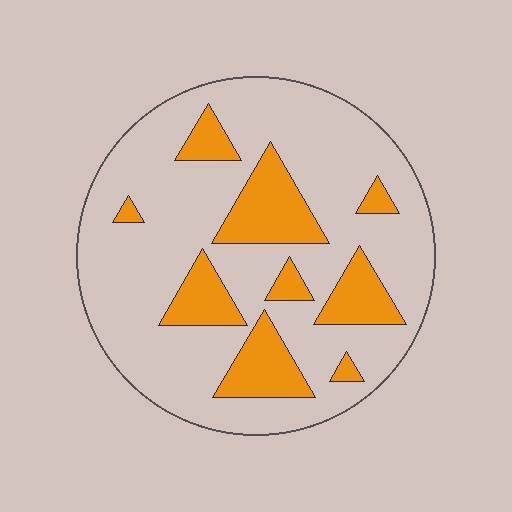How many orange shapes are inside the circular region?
9.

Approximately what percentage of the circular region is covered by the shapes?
Approximately 25%.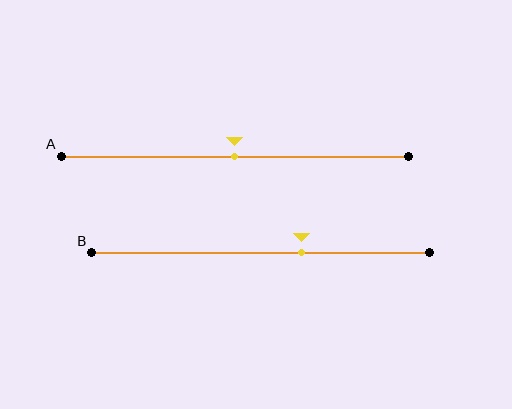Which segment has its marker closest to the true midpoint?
Segment A has its marker closest to the true midpoint.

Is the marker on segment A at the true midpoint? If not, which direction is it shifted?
Yes, the marker on segment A is at the true midpoint.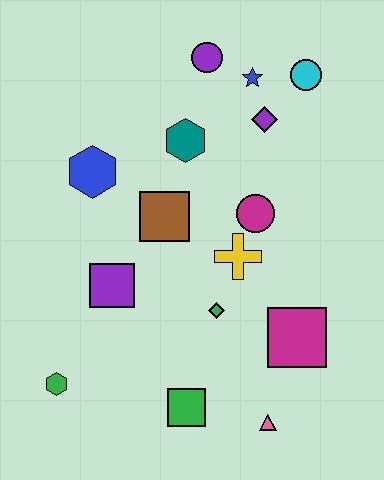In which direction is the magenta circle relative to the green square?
The magenta circle is above the green square.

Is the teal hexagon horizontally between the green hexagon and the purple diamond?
Yes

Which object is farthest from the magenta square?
The purple circle is farthest from the magenta square.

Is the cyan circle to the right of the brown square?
Yes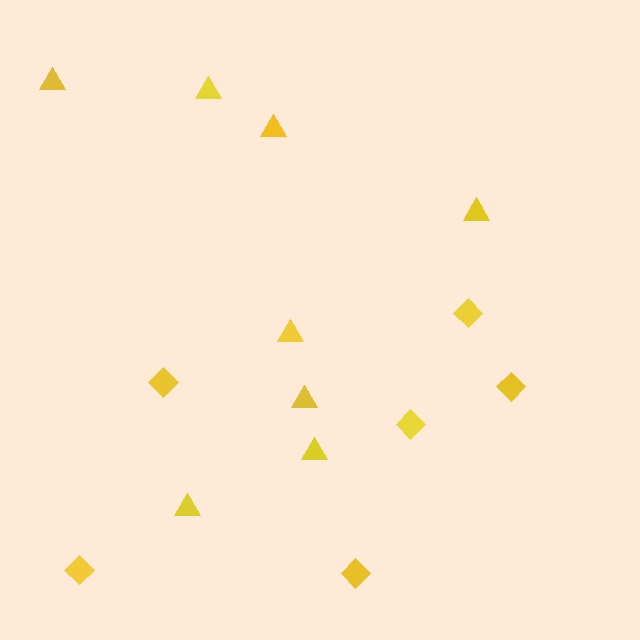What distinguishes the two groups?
There are 2 groups: one group of diamonds (6) and one group of triangles (8).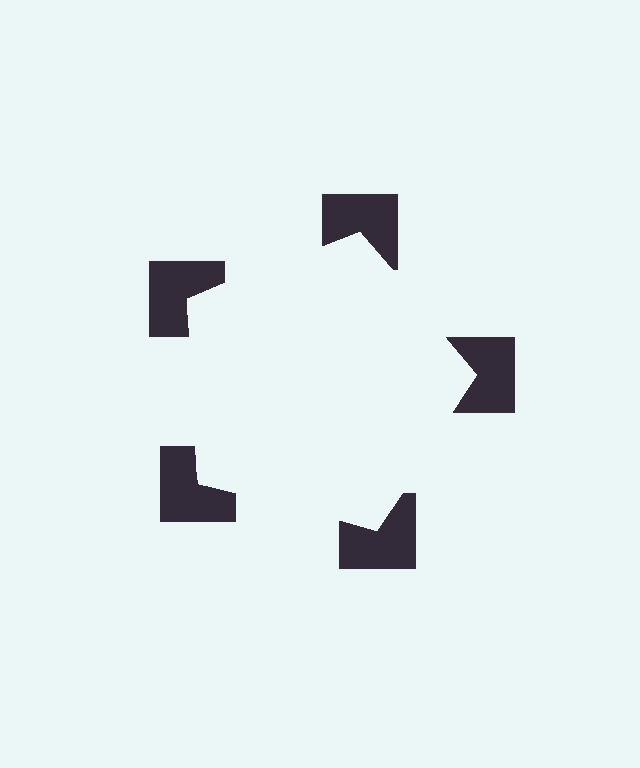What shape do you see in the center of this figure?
An illusory pentagon — its edges are inferred from the aligned wedge cuts in the notched squares, not physically drawn.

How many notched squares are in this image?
There are 5 — one at each vertex of the illusory pentagon.